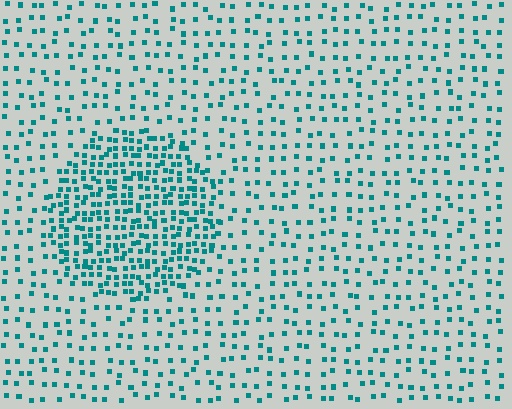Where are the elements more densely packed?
The elements are more densely packed inside the circle boundary.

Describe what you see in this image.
The image contains small teal elements arranged at two different densities. A circle-shaped region is visible where the elements are more densely packed than the surrounding area.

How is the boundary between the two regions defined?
The boundary is defined by a change in element density (approximately 2.5x ratio). All elements are the same color, size, and shape.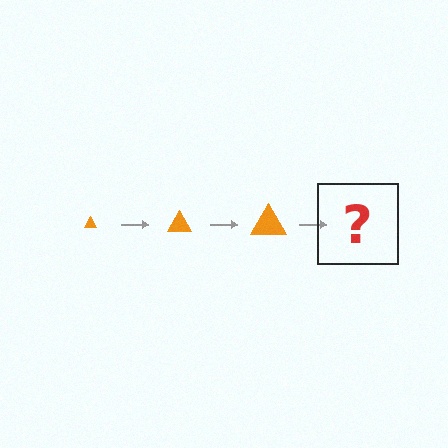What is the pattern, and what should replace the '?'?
The pattern is that the triangle gets progressively larger each step. The '?' should be an orange triangle, larger than the previous one.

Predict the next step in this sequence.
The next step is an orange triangle, larger than the previous one.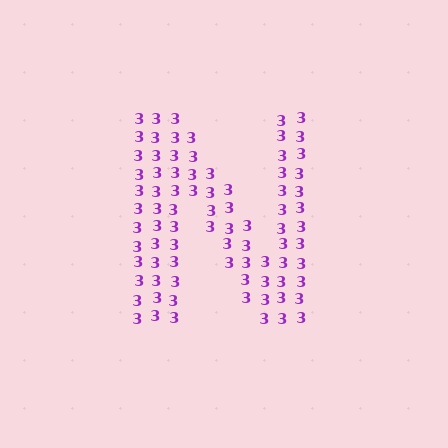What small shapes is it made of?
It is made of small digit 3's.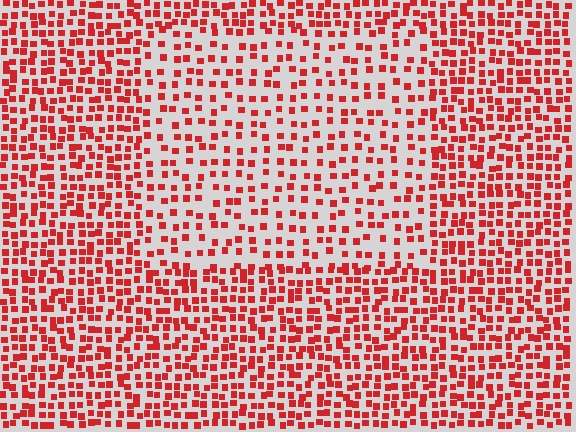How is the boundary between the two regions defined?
The boundary is defined by a change in element density (approximately 1.9x ratio). All elements are the same color, size, and shape.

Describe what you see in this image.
The image contains small red elements arranged at two different densities. A rectangle-shaped region is visible where the elements are less densely packed than the surrounding area.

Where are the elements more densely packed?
The elements are more densely packed outside the rectangle boundary.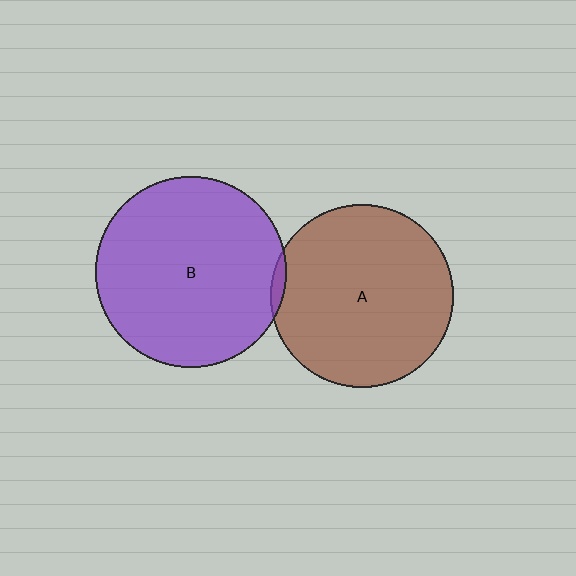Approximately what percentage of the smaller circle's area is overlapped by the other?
Approximately 5%.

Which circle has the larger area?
Circle B (purple).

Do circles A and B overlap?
Yes.